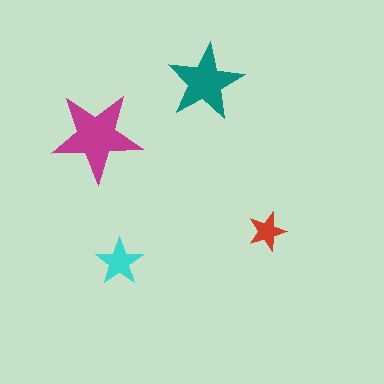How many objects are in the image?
There are 4 objects in the image.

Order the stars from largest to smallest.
the magenta one, the teal one, the cyan one, the red one.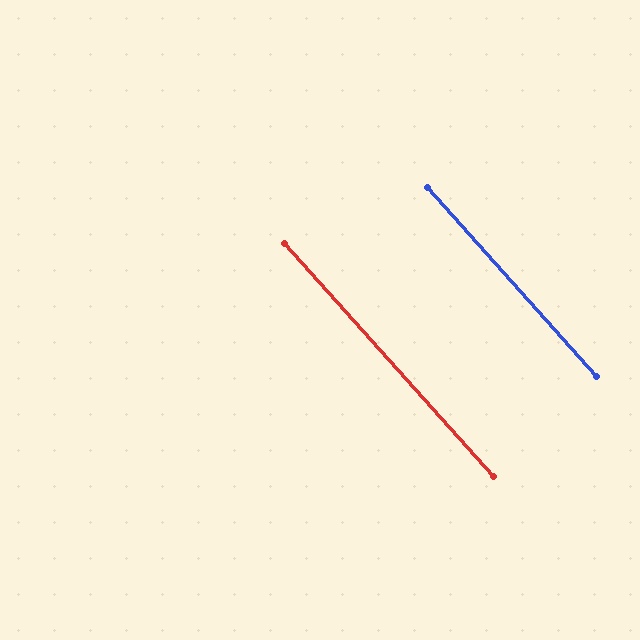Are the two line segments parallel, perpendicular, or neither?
Parallel — their directions differ by only 0.0°.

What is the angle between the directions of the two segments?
Approximately 0 degrees.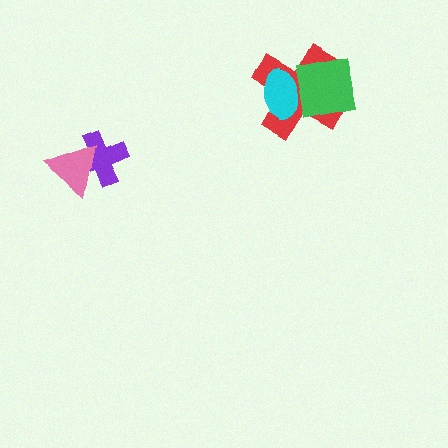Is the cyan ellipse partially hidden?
No, no other shape covers it.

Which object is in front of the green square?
The cyan ellipse is in front of the green square.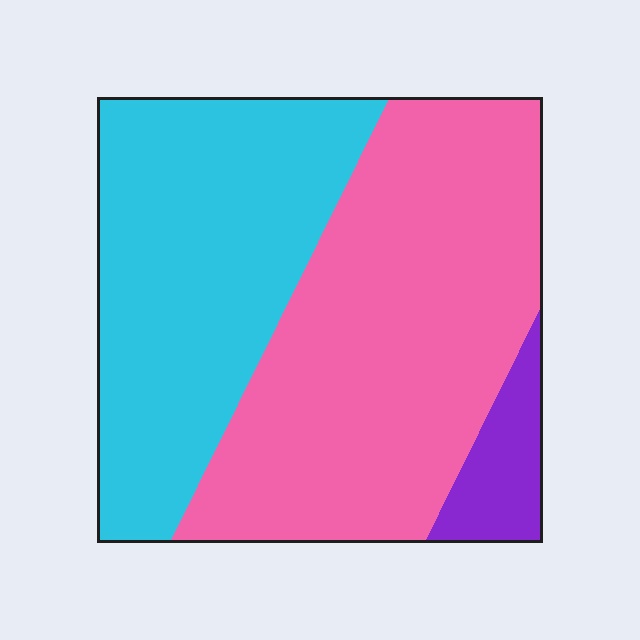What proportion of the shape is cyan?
Cyan covers roughly 40% of the shape.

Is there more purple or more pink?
Pink.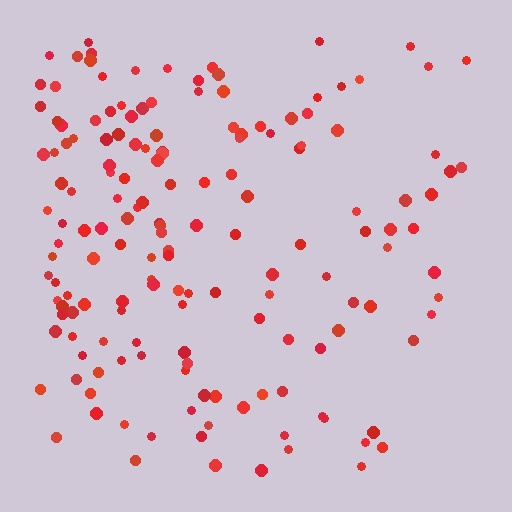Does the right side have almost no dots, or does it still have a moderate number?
Still a moderate number, just noticeably fewer than the left.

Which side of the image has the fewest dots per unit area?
The right.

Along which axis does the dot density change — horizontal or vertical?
Horizontal.